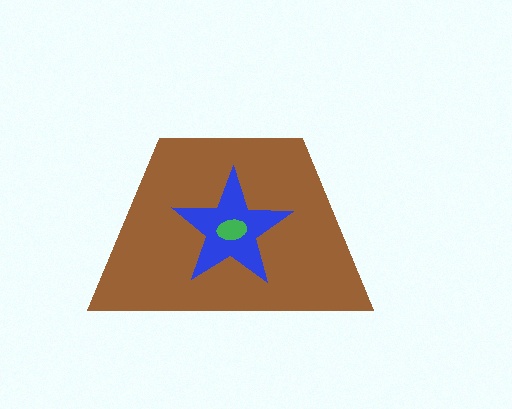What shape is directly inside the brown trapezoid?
The blue star.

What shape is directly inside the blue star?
The green ellipse.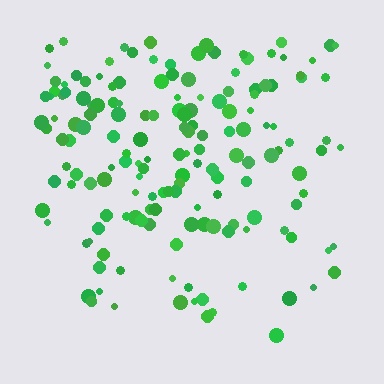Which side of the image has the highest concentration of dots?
The top.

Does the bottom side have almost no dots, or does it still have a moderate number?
Still a moderate number, just noticeably fewer than the top.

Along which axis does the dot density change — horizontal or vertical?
Vertical.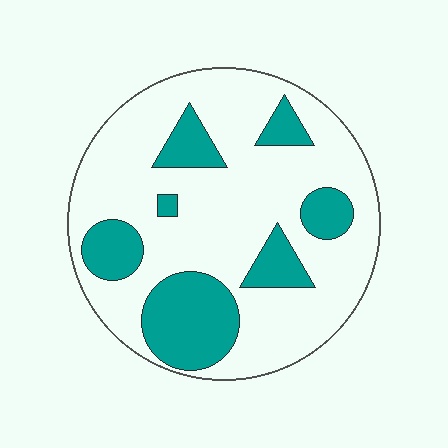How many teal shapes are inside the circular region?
7.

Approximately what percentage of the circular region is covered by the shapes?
Approximately 25%.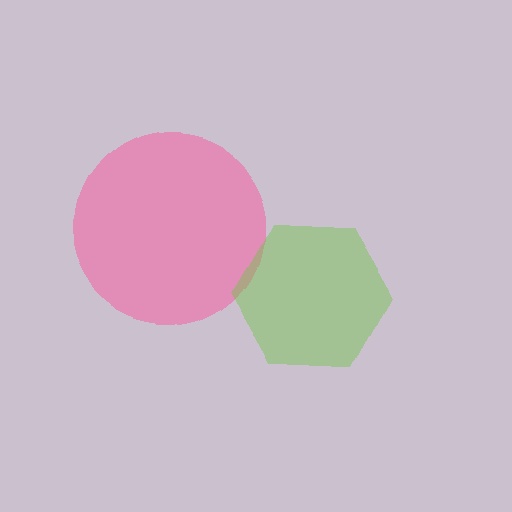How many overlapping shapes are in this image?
There are 2 overlapping shapes in the image.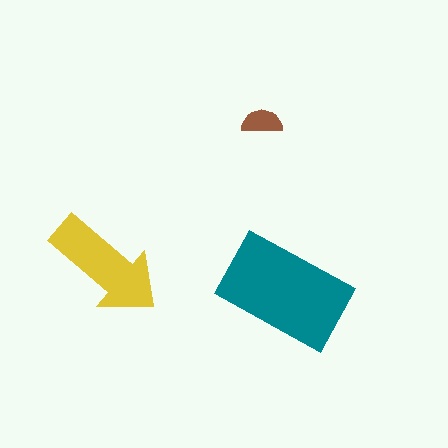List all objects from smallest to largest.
The brown semicircle, the yellow arrow, the teal rectangle.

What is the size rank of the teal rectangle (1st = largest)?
1st.